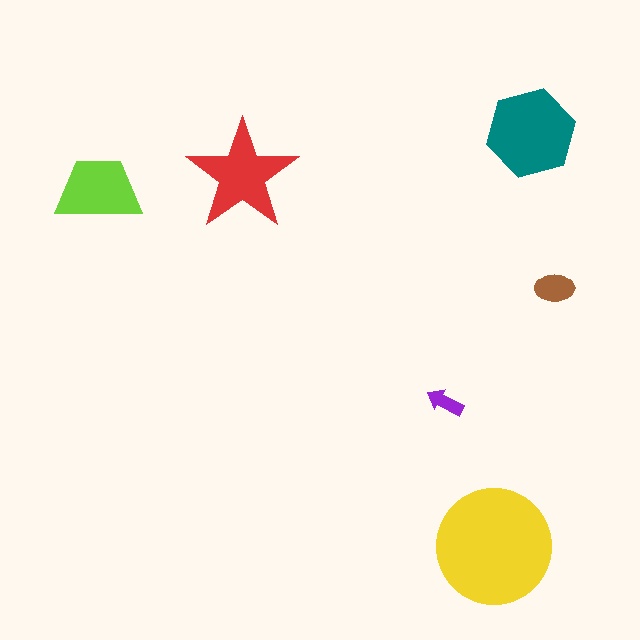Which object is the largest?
The yellow circle.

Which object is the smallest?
The purple arrow.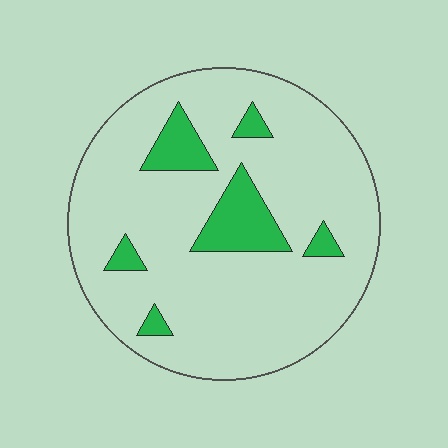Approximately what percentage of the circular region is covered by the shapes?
Approximately 15%.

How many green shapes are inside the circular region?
6.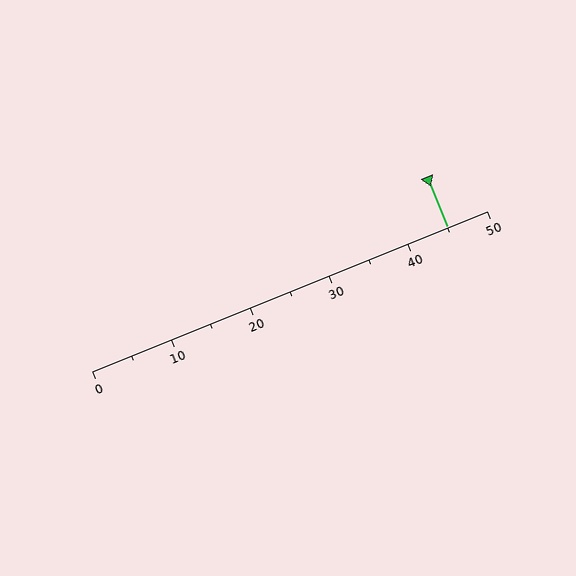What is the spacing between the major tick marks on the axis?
The major ticks are spaced 10 apart.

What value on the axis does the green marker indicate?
The marker indicates approximately 45.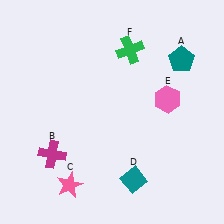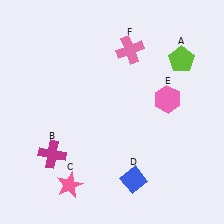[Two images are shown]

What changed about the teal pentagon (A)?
In Image 1, A is teal. In Image 2, it changed to lime.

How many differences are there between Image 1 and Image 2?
There are 3 differences between the two images.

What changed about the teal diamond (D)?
In Image 1, D is teal. In Image 2, it changed to blue.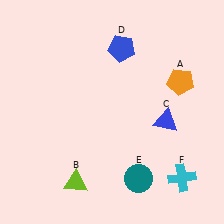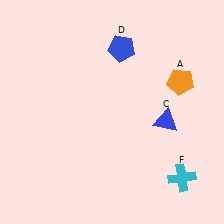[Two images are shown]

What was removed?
The lime triangle (B), the teal circle (E) were removed in Image 2.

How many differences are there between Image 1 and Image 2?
There are 2 differences between the two images.